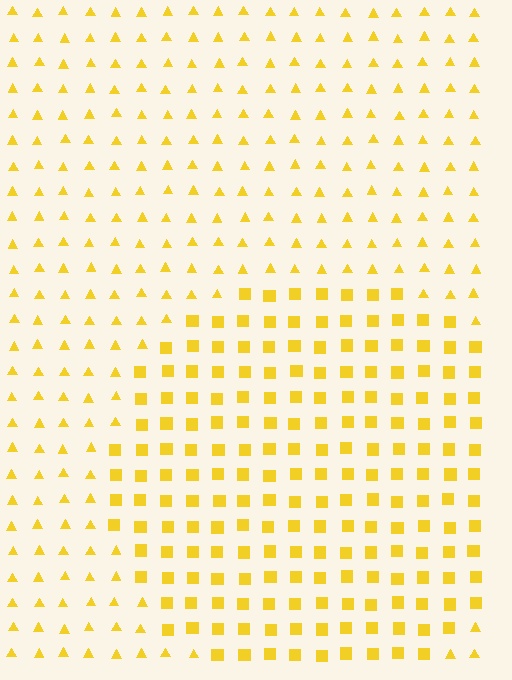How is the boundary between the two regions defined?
The boundary is defined by a change in element shape: squares inside vs. triangles outside. All elements share the same color and spacing.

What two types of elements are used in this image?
The image uses squares inside the circle region and triangles outside it.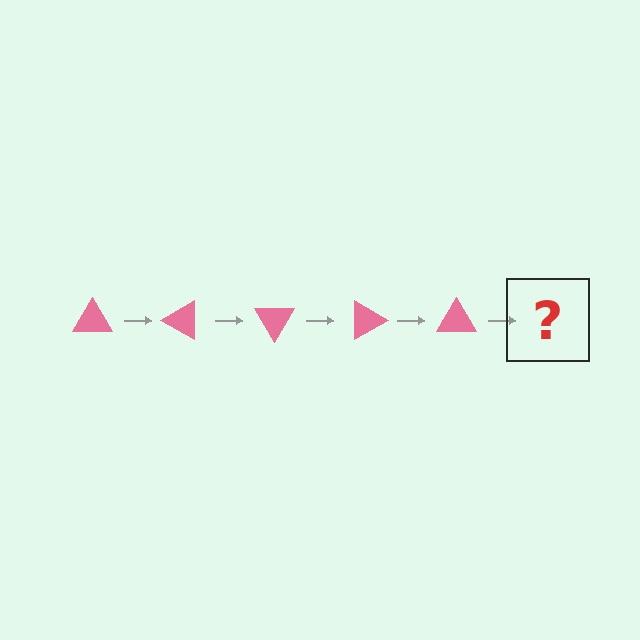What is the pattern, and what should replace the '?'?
The pattern is that the triangle rotates 30 degrees each step. The '?' should be a pink triangle rotated 150 degrees.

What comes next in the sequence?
The next element should be a pink triangle rotated 150 degrees.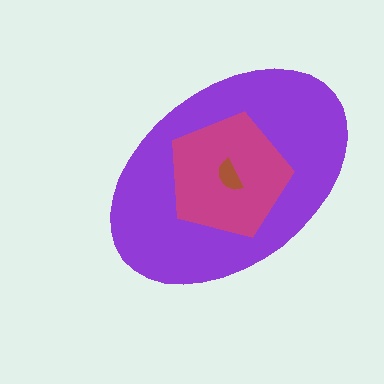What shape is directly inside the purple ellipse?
The magenta pentagon.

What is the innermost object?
The brown semicircle.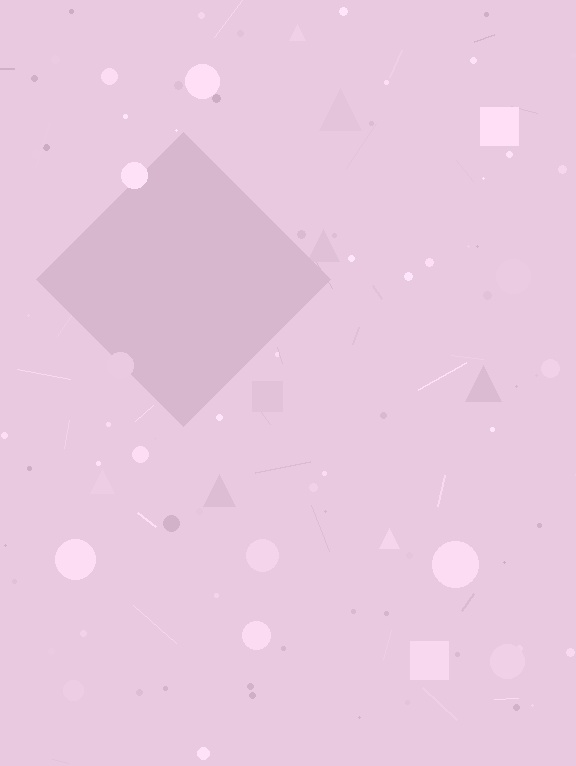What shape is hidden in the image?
A diamond is hidden in the image.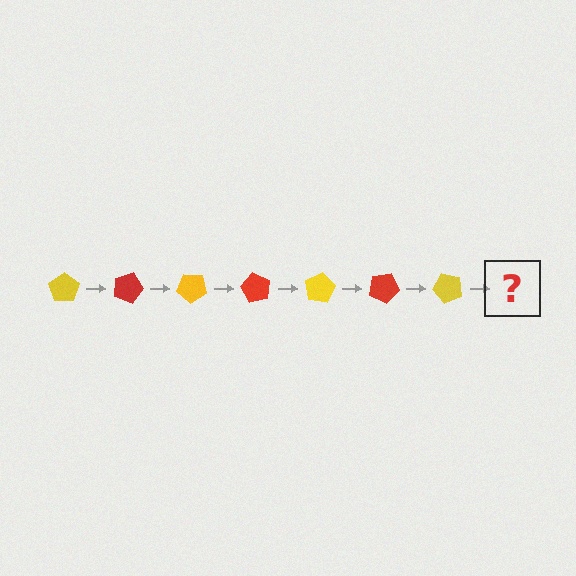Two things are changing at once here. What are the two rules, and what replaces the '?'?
The two rules are that it rotates 20 degrees each step and the color cycles through yellow and red. The '?' should be a red pentagon, rotated 140 degrees from the start.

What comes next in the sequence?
The next element should be a red pentagon, rotated 140 degrees from the start.